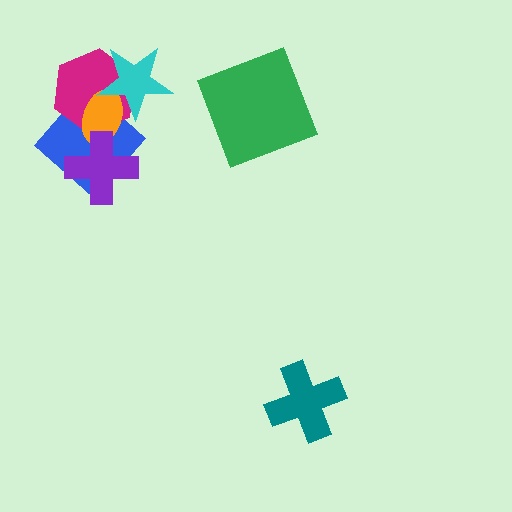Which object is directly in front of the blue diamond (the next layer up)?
The magenta hexagon is directly in front of the blue diamond.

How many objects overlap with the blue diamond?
3 objects overlap with the blue diamond.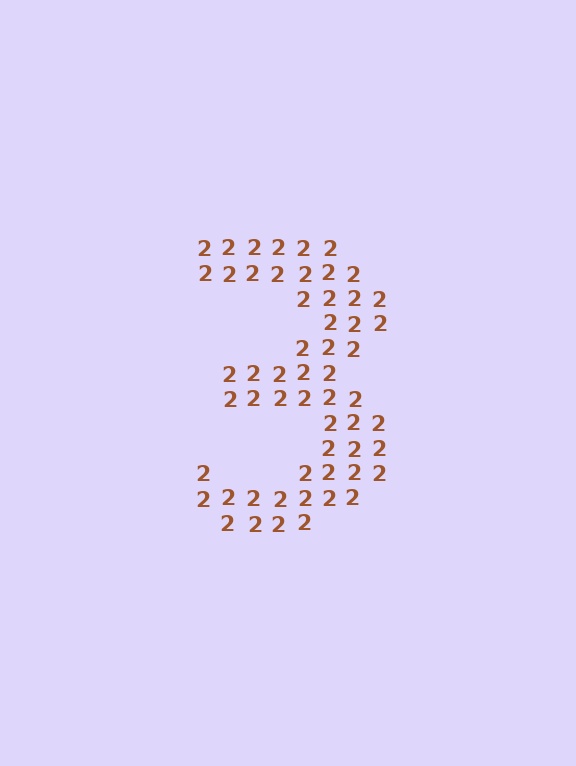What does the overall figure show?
The overall figure shows the digit 3.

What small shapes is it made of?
It is made of small digit 2's.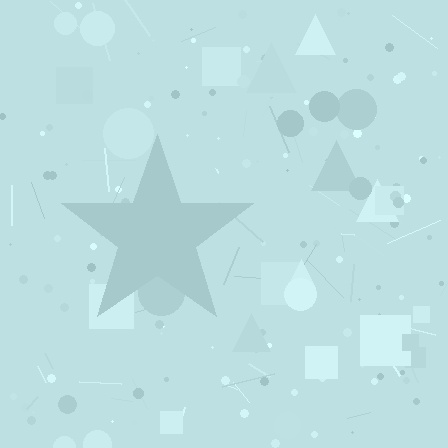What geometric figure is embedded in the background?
A star is embedded in the background.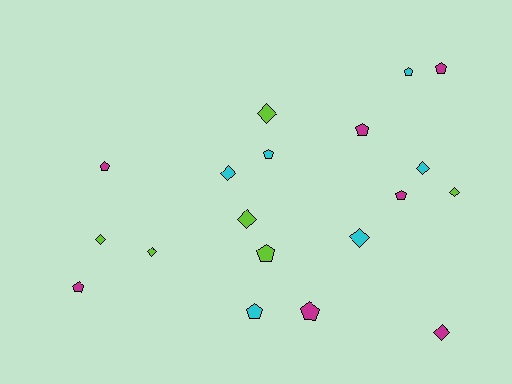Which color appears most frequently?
Magenta, with 7 objects.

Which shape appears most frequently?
Pentagon, with 10 objects.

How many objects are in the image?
There are 19 objects.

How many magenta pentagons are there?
There are 6 magenta pentagons.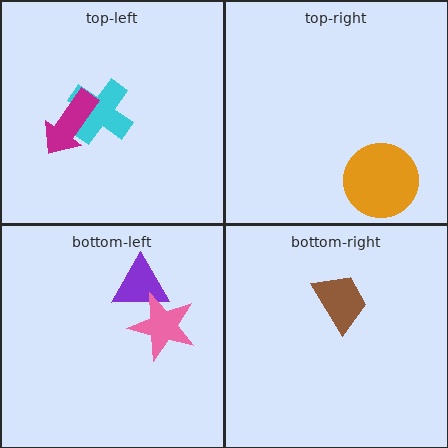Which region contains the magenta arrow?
The top-left region.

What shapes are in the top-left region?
The cyan cross, the magenta arrow.